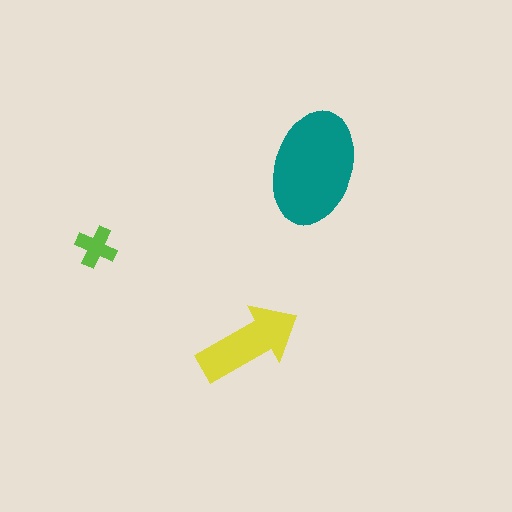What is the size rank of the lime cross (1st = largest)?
3rd.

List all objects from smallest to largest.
The lime cross, the yellow arrow, the teal ellipse.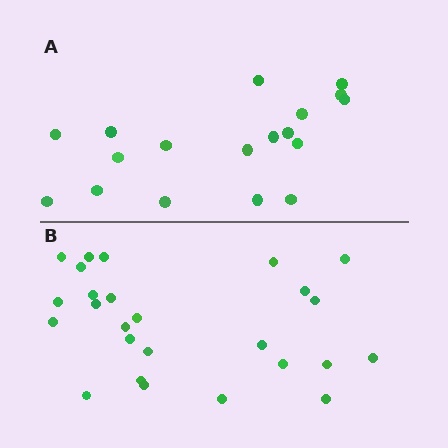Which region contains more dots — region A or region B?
Region B (the bottom region) has more dots.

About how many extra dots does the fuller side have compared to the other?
Region B has roughly 8 or so more dots than region A.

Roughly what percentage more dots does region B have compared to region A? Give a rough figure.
About 45% more.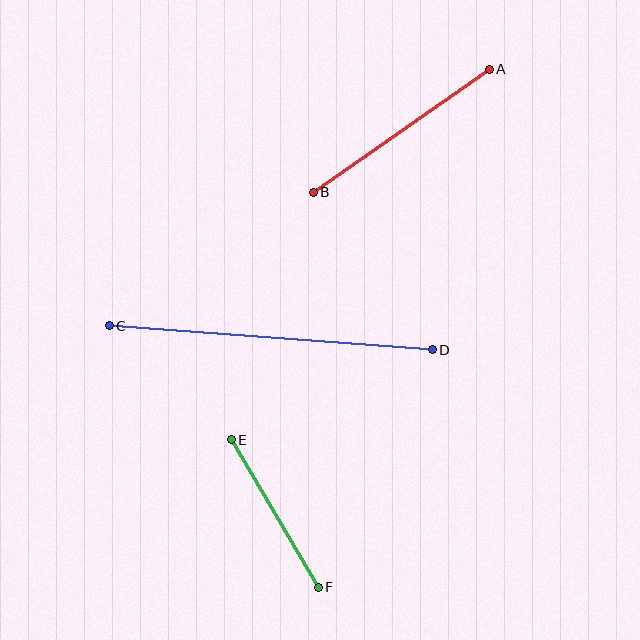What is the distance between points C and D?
The distance is approximately 324 pixels.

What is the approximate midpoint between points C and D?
The midpoint is at approximately (271, 338) pixels.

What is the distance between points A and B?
The distance is approximately 215 pixels.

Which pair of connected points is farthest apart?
Points C and D are farthest apart.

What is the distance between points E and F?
The distance is approximately 171 pixels.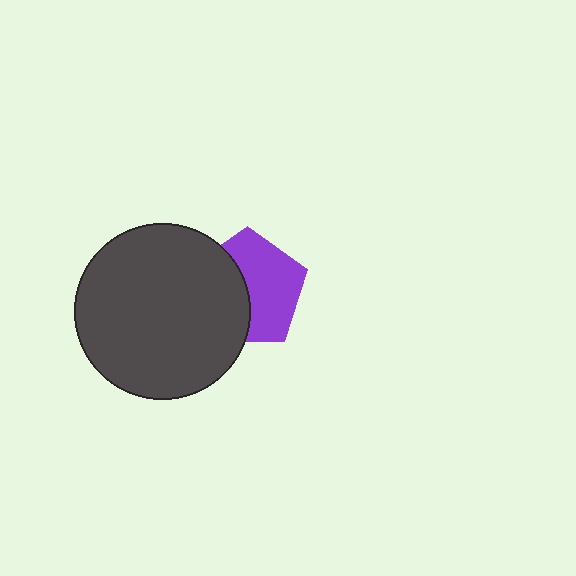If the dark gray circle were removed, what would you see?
You would see the complete purple pentagon.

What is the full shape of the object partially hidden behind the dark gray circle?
The partially hidden object is a purple pentagon.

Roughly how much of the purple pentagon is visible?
About half of it is visible (roughly 55%).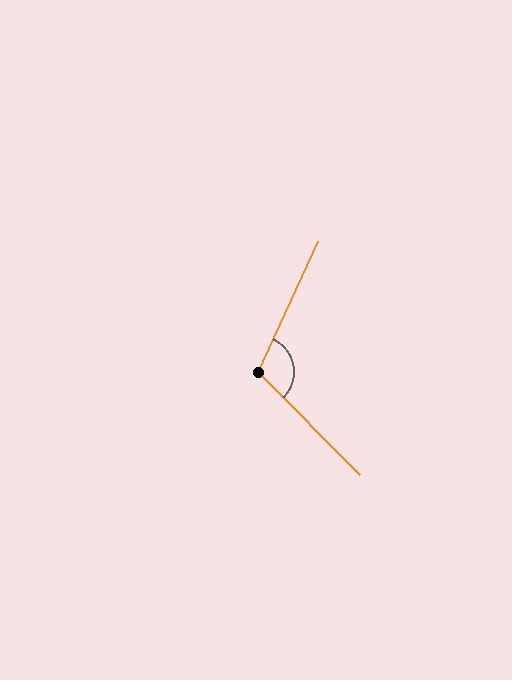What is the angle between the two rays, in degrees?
Approximately 110 degrees.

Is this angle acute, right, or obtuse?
It is obtuse.